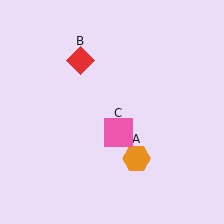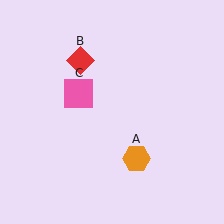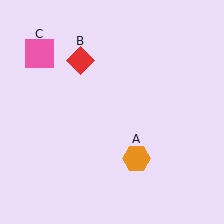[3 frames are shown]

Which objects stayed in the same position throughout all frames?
Orange hexagon (object A) and red diamond (object B) remained stationary.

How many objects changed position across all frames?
1 object changed position: pink square (object C).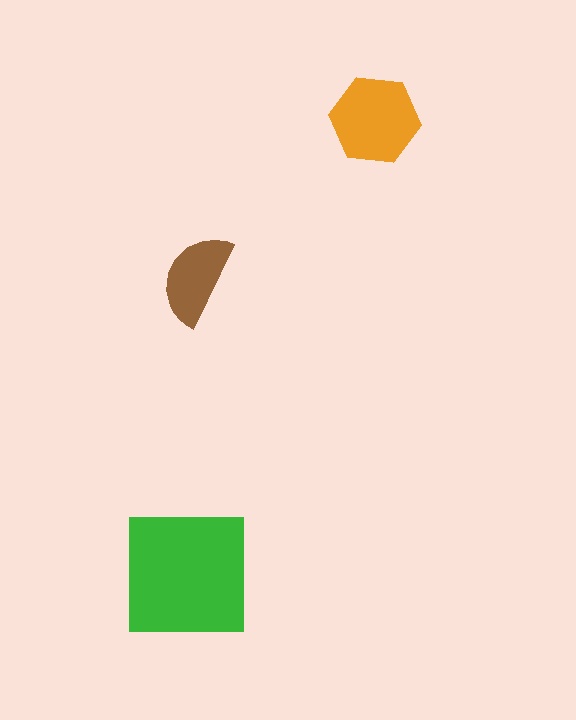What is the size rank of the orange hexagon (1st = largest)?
2nd.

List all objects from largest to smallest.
The green square, the orange hexagon, the brown semicircle.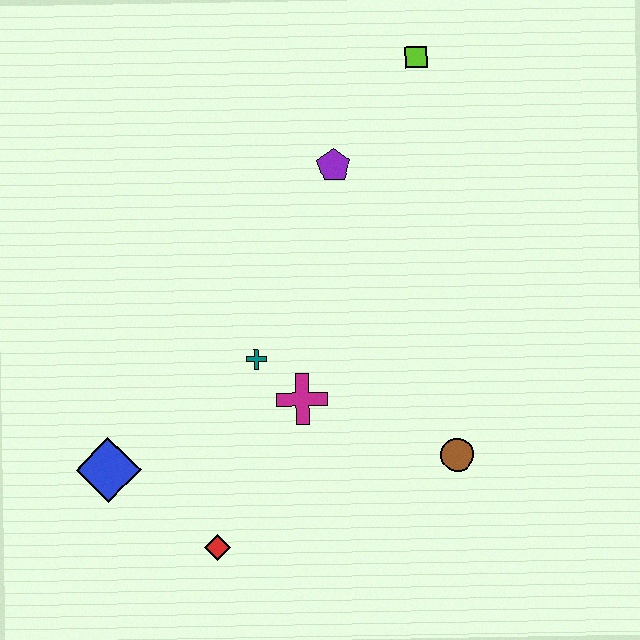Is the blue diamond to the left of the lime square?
Yes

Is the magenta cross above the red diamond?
Yes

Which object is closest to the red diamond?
The blue diamond is closest to the red diamond.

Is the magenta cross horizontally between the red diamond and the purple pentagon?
Yes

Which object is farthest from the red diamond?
The lime square is farthest from the red diamond.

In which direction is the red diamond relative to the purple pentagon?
The red diamond is below the purple pentagon.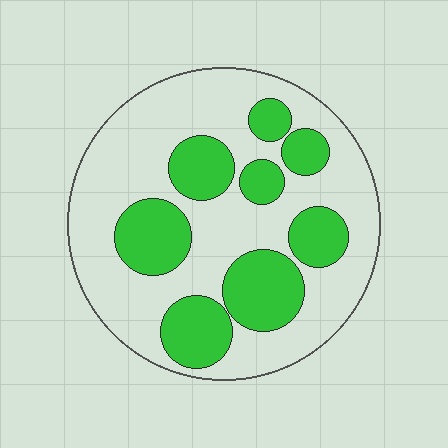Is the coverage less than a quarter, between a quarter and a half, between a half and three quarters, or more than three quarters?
Between a quarter and a half.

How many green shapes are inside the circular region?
8.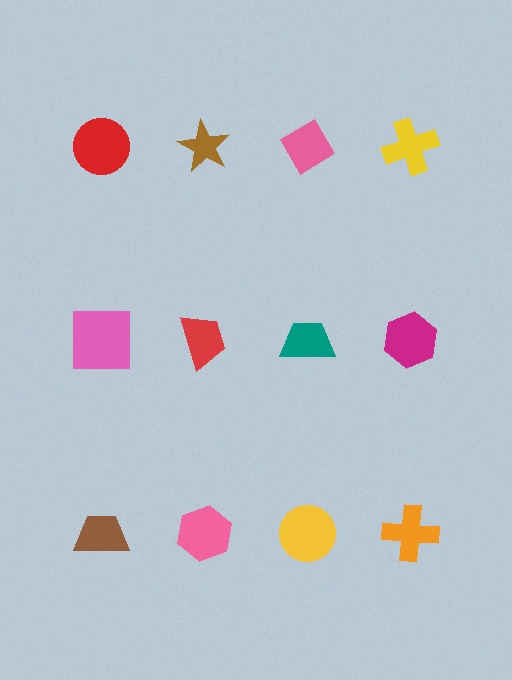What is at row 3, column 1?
A brown trapezoid.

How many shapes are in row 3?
4 shapes.